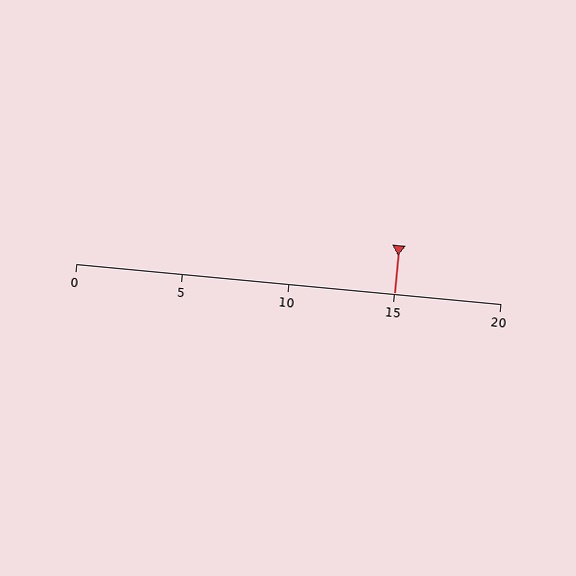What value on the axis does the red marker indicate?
The marker indicates approximately 15.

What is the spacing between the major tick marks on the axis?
The major ticks are spaced 5 apart.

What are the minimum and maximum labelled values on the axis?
The axis runs from 0 to 20.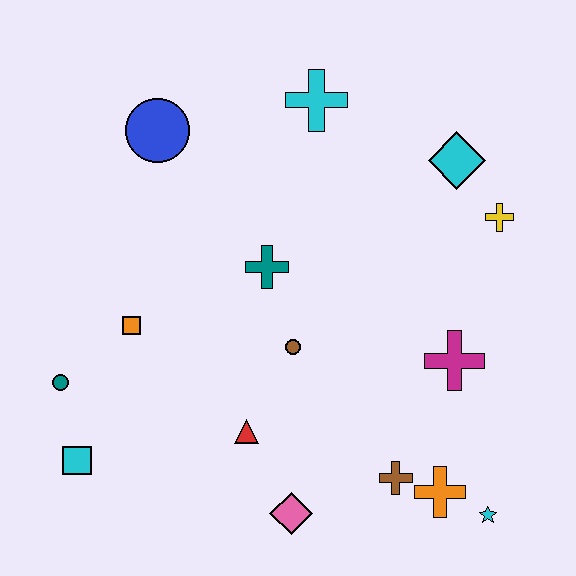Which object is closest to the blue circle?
The cyan cross is closest to the blue circle.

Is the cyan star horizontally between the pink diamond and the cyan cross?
No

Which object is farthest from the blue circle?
The cyan star is farthest from the blue circle.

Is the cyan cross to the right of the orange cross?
No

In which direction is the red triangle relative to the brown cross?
The red triangle is to the left of the brown cross.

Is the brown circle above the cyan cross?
No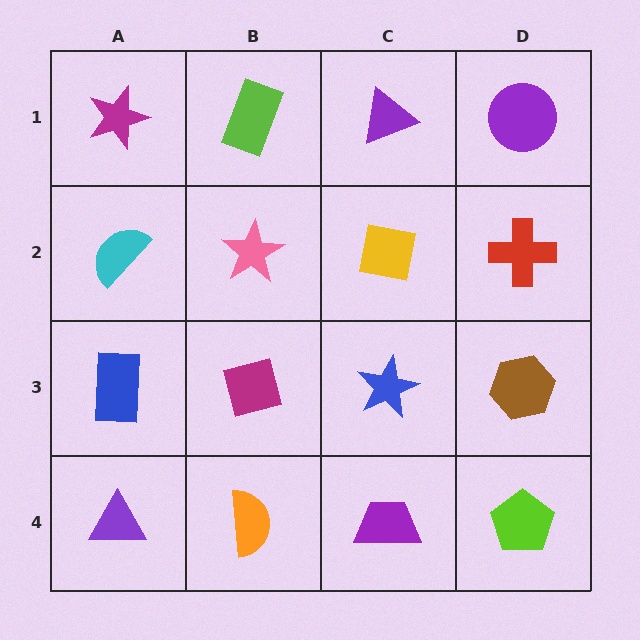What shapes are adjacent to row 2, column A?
A magenta star (row 1, column A), a blue rectangle (row 3, column A), a pink star (row 2, column B).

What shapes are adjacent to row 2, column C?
A purple triangle (row 1, column C), a blue star (row 3, column C), a pink star (row 2, column B), a red cross (row 2, column D).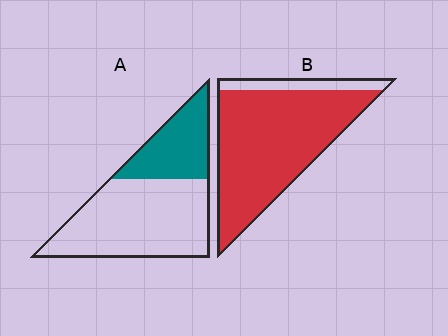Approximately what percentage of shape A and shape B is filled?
A is approximately 30% and B is approximately 85%.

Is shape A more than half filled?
No.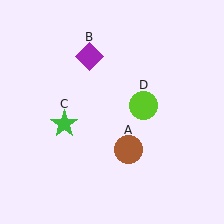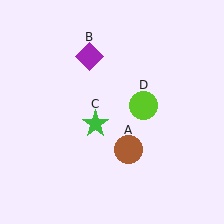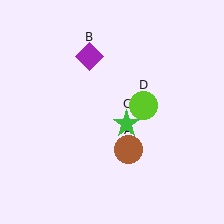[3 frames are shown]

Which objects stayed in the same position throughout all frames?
Brown circle (object A) and purple diamond (object B) and lime circle (object D) remained stationary.